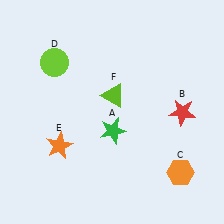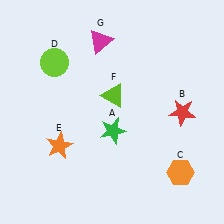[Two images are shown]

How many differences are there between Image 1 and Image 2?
There is 1 difference between the two images.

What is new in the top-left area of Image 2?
A magenta triangle (G) was added in the top-left area of Image 2.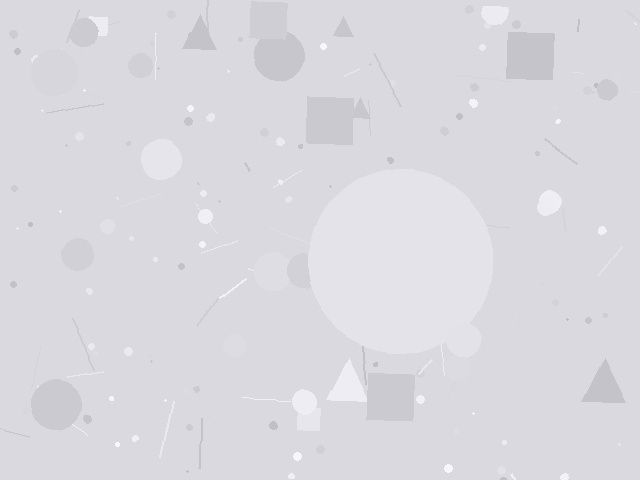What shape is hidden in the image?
A circle is hidden in the image.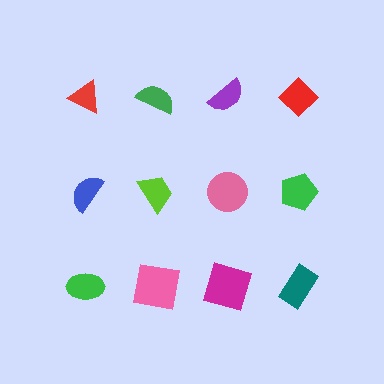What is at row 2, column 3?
A pink circle.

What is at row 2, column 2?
A lime trapezoid.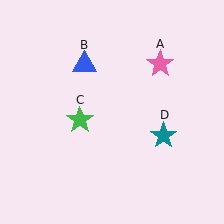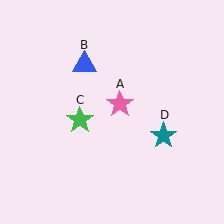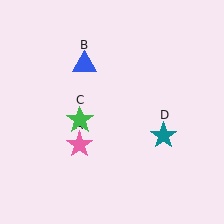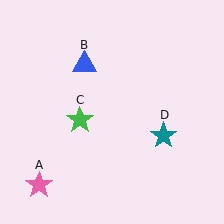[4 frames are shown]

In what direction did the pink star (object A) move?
The pink star (object A) moved down and to the left.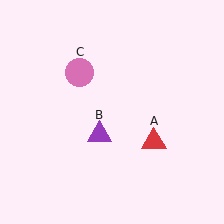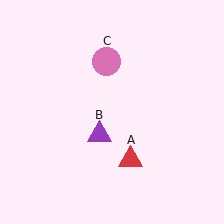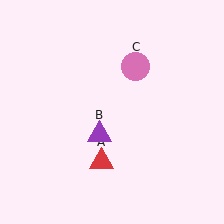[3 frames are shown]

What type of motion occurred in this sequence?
The red triangle (object A), pink circle (object C) rotated clockwise around the center of the scene.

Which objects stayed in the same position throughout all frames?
Purple triangle (object B) remained stationary.